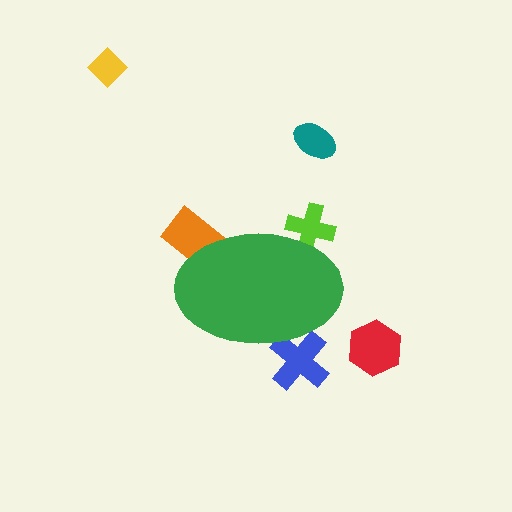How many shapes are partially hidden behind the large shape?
3 shapes are partially hidden.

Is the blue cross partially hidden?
Yes, the blue cross is partially hidden behind the green ellipse.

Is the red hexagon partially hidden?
No, the red hexagon is fully visible.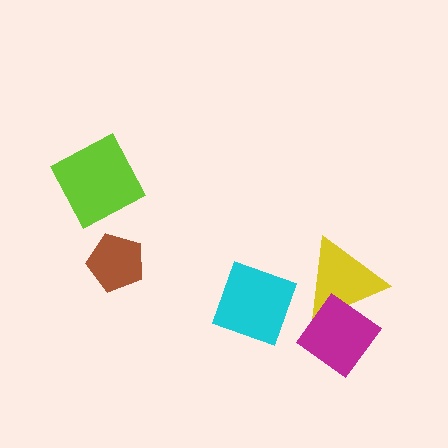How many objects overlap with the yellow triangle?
1 object overlaps with the yellow triangle.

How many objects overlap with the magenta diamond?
1 object overlaps with the magenta diamond.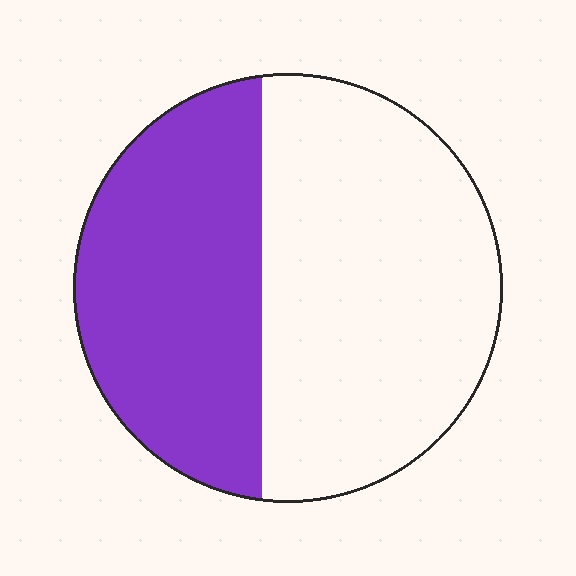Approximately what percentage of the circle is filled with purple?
Approximately 40%.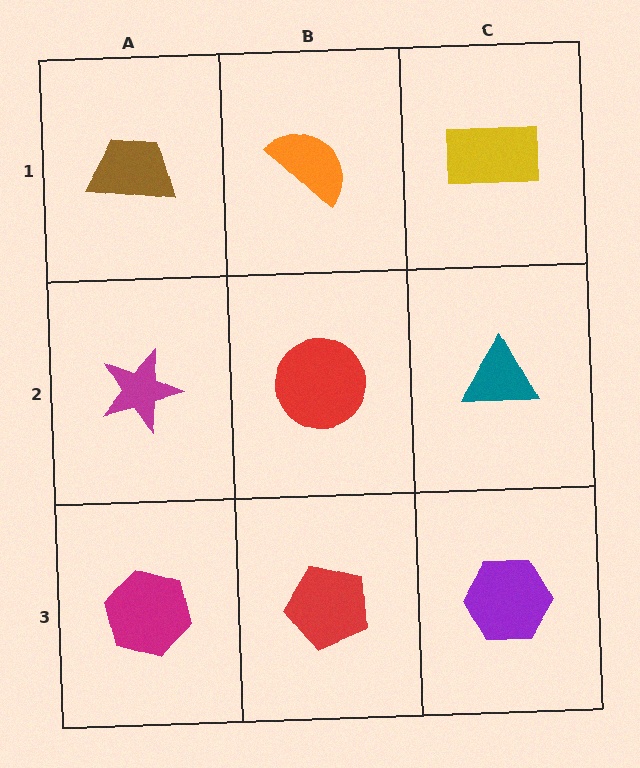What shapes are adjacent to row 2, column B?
An orange semicircle (row 1, column B), a red pentagon (row 3, column B), a magenta star (row 2, column A), a teal triangle (row 2, column C).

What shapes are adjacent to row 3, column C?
A teal triangle (row 2, column C), a red pentagon (row 3, column B).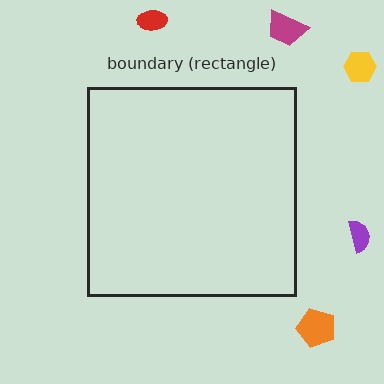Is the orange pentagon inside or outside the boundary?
Outside.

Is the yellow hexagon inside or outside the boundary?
Outside.